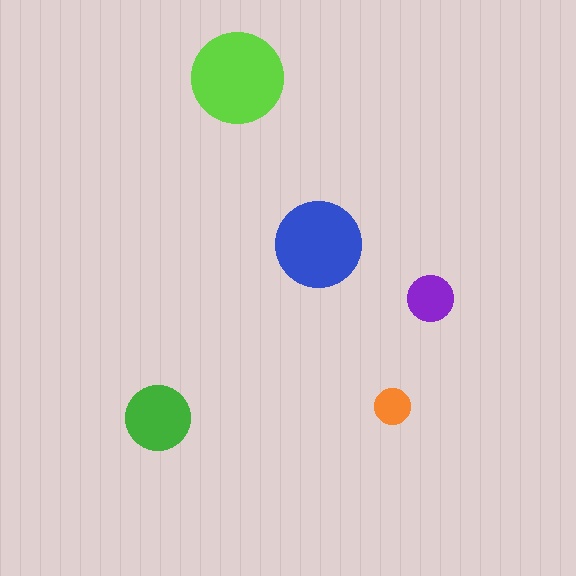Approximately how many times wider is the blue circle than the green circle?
About 1.5 times wider.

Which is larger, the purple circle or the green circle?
The green one.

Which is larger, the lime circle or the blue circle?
The lime one.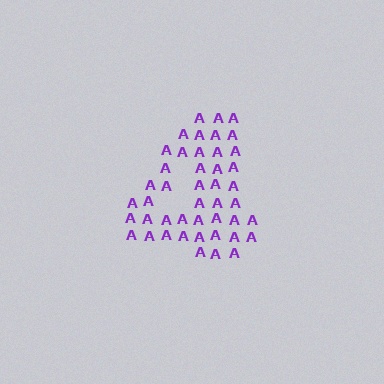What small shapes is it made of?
It is made of small letter A's.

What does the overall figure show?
The overall figure shows the digit 4.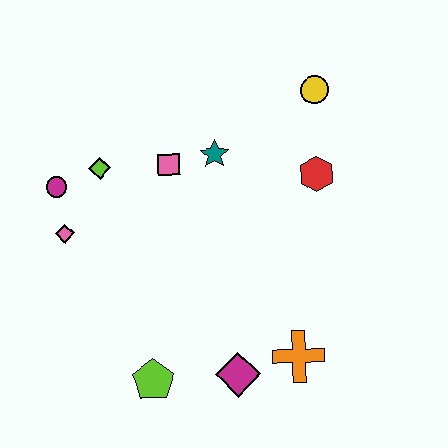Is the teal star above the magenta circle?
Yes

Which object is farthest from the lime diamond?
The orange cross is farthest from the lime diamond.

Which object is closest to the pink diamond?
The magenta circle is closest to the pink diamond.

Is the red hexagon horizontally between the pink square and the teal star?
No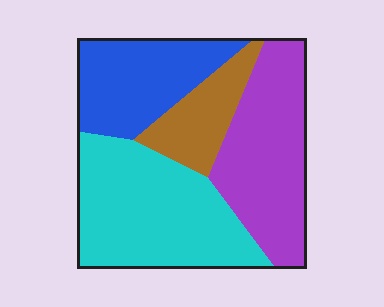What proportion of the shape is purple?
Purple covers around 30% of the shape.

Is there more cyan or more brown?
Cyan.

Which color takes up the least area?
Brown, at roughly 15%.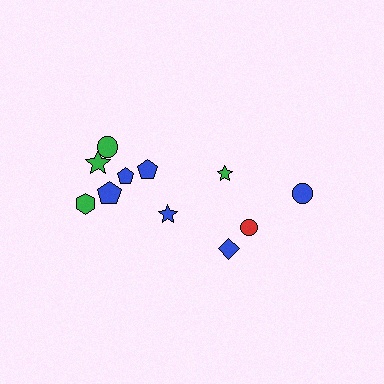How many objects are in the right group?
There are 4 objects.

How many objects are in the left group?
There are 7 objects.